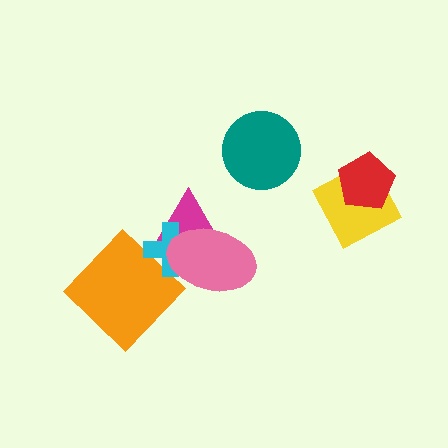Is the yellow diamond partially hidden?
Yes, it is partially covered by another shape.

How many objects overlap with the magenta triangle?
2 objects overlap with the magenta triangle.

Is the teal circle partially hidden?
No, no other shape covers it.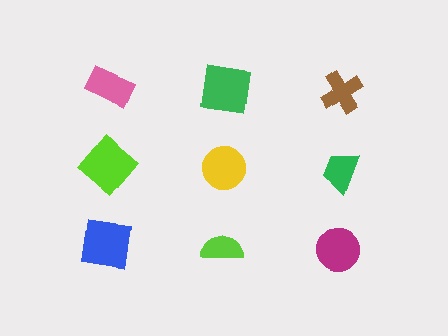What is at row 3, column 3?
A magenta circle.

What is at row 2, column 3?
A green trapezoid.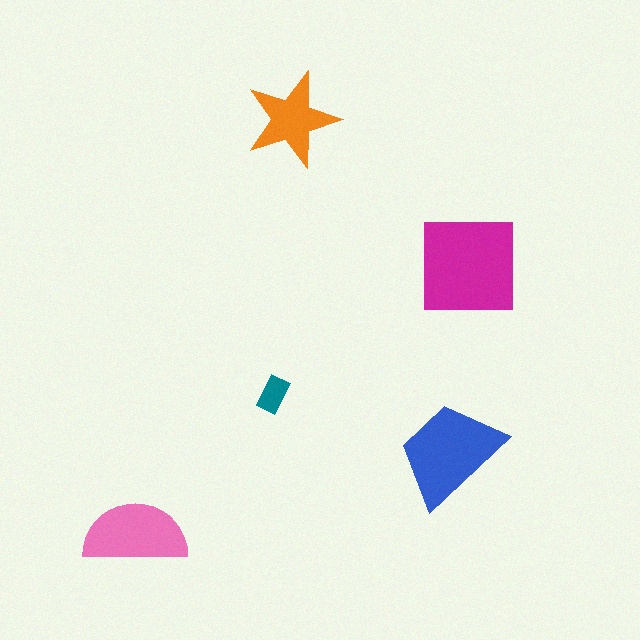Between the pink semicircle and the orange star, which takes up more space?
The pink semicircle.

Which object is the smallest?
The teal rectangle.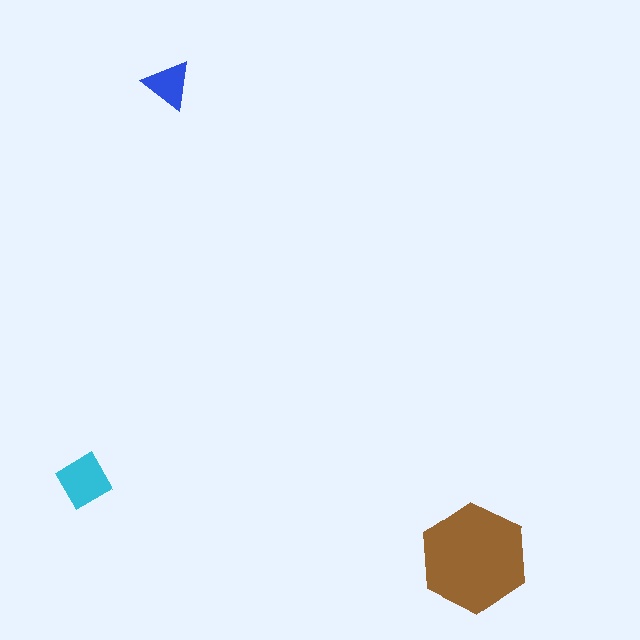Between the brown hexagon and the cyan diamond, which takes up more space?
The brown hexagon.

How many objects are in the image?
There are 3 objects in the image.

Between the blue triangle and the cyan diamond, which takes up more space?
The cyan diamond.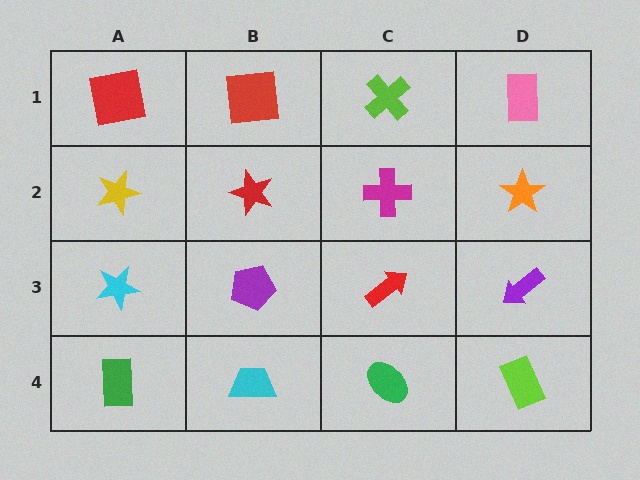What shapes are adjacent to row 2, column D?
A pink rectangle (row 1, column D), a purple arrow (row 3, column D), a magenta cross (row 2, column C).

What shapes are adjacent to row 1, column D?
An orange star (row 2, column D), a lime cross (row 1, column C).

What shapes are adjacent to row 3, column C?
A magenta cross (row 2, column C), a green ellipse (row 4, column C), a purple pentagon (row 3, column B), a purple arrow (row 3, column D).